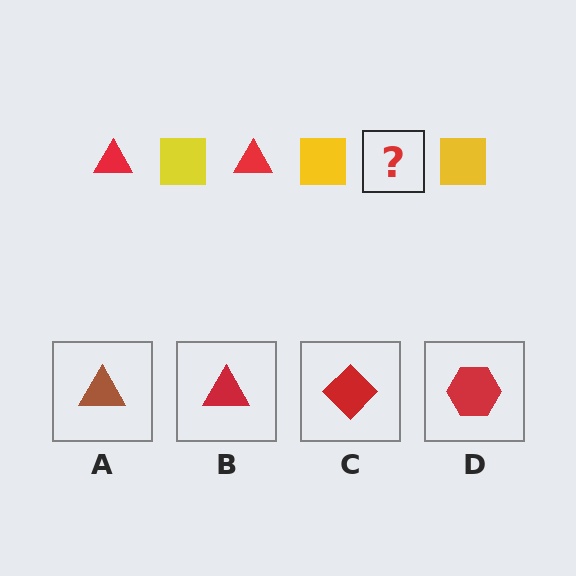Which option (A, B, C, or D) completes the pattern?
B.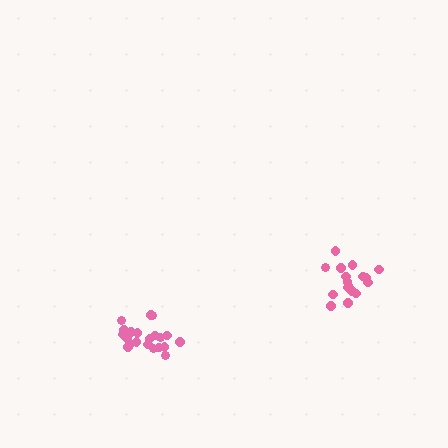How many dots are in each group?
Group 1: 17 dots, Group 2: 21 dots (38 total).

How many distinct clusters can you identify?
There are 2 distinct clusters.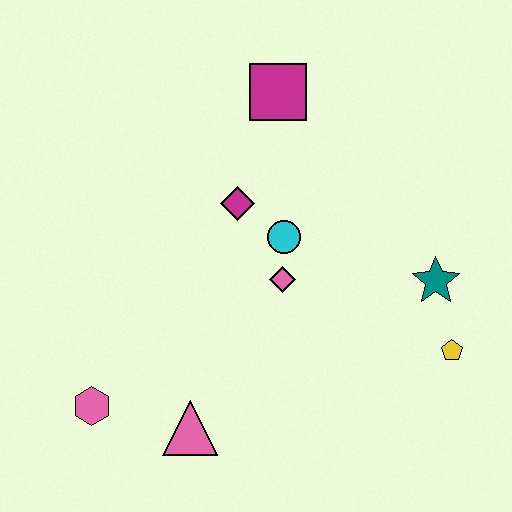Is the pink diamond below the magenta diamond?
Yes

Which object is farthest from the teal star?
The pink hexagon is farthest from the teal star.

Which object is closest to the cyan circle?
The pink diamond is closest to the cyan circle.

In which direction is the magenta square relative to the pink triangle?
The magenta square is above the pink triangle.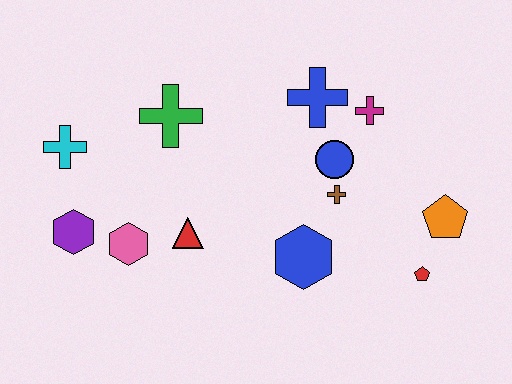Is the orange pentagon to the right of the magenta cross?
Yes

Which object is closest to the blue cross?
The magenta cross is closest to the blue cross.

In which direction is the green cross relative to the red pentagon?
The green cross is to the left of the red pentagon.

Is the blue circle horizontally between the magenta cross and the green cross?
Yes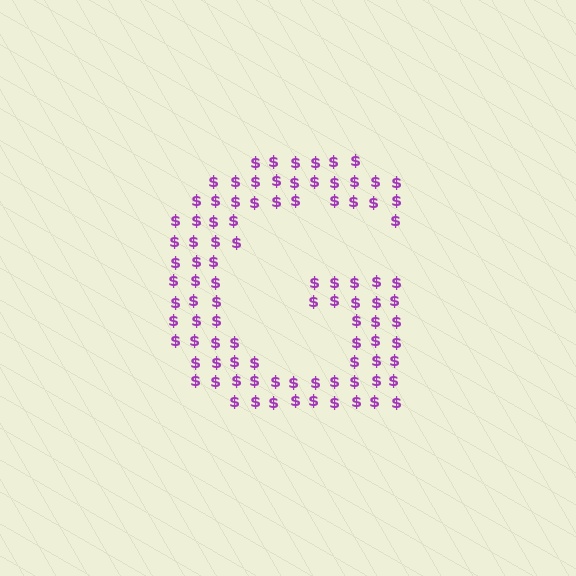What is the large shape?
The large shape is the letter G.